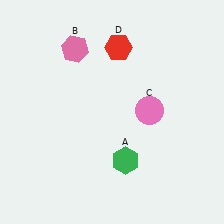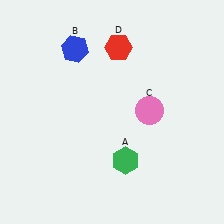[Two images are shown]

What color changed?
The hexagon (B) changed from pink in Image 1 to blue in Image 2.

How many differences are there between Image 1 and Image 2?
There is 1 difference between the two images.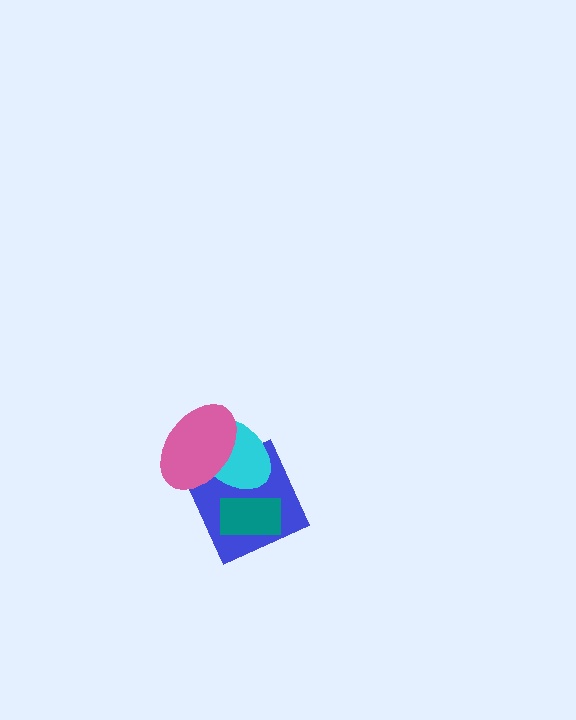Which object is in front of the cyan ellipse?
The pink ellipse is in front of the cyan ellipse.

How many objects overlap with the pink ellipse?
2 objects overlap with the pink ellipse.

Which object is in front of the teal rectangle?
The cyan ellipse is in front of the teal rectangle.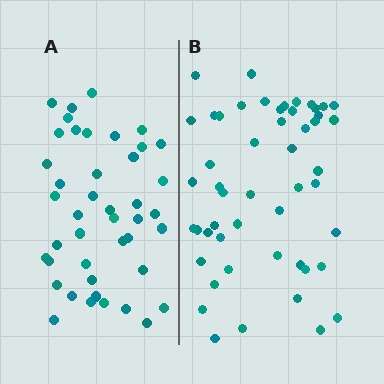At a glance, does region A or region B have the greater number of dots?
Region B (the right region) has more dots.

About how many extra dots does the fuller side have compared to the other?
Region B has roughly 8 or so more dots than region A.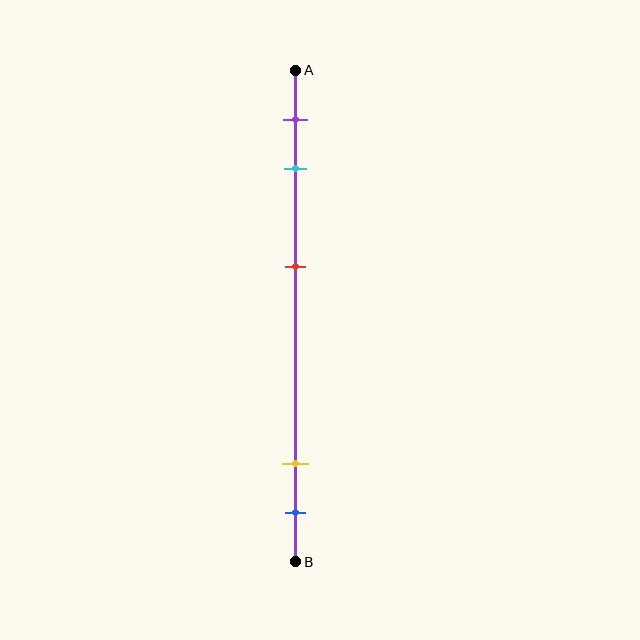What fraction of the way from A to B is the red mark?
The red mark is approximately 40% (0.4) of the way from A to B.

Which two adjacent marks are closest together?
The yellow and blue marks are the closest adjacent pair.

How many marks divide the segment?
There are 5 marks dividing the segment.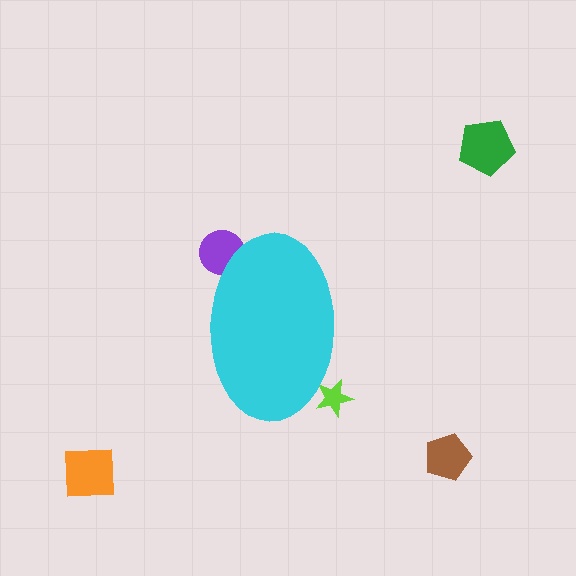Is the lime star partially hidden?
Yes, the lime star is partially hidden behind the cyan ellipse.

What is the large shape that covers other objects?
A cyan ellipse.